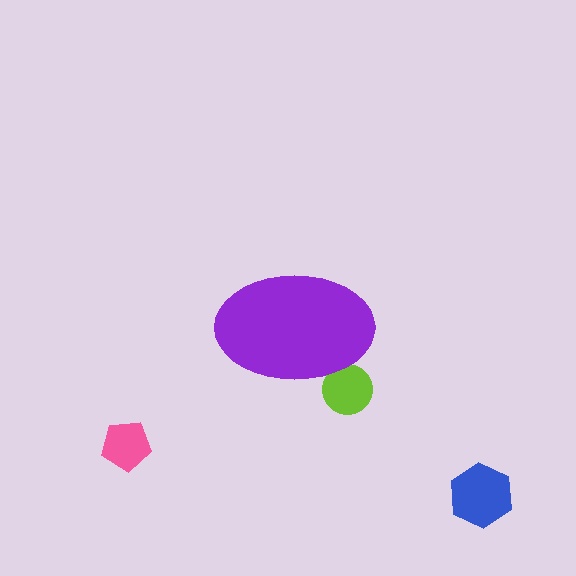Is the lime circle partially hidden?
Yes, the lime circle is partially hidden behind the purple ellipse.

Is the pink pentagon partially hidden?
No, the pink pentagon is fully visible.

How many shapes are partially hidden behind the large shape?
1 shape is partially hidden.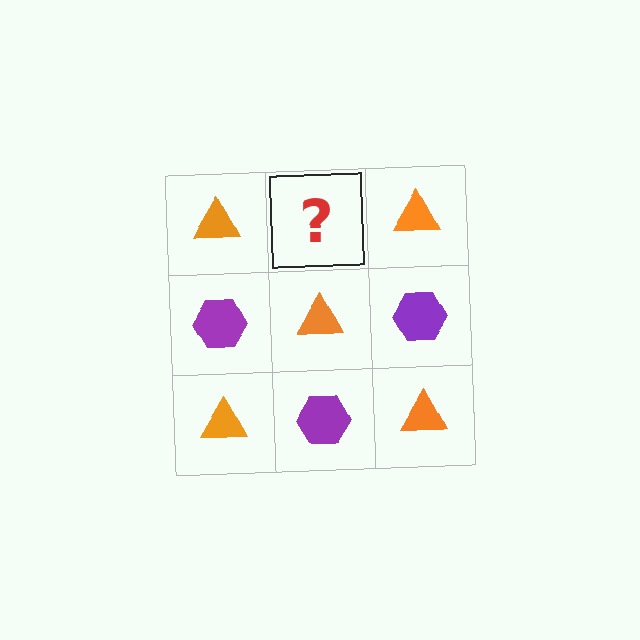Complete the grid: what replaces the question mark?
The question mark should be replaced with a purple hexagon.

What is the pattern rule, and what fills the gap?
The rule is that it alternates orange triangle and purple hexagon in a checkerboard pattern. The gap should be filled with a purple hexagon.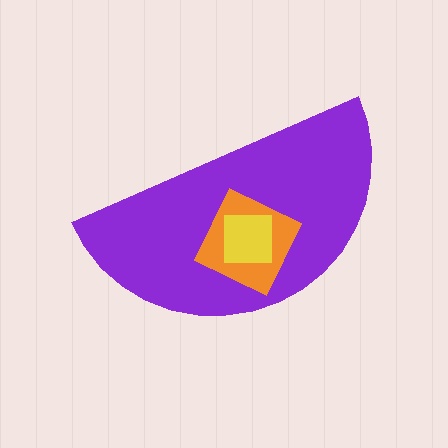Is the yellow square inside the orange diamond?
Yes.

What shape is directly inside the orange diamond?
The yellow square.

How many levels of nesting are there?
3.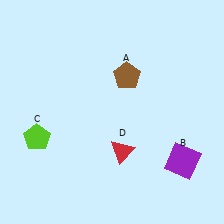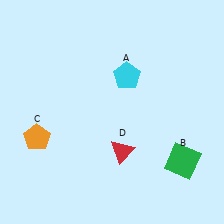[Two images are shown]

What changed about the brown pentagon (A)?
In Image 1, A is brown. In Image 2, it changed to cyan.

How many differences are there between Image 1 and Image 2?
There are 3 differences between the two images.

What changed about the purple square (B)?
In Image 1, B is purple. In Image 2, it changed to green.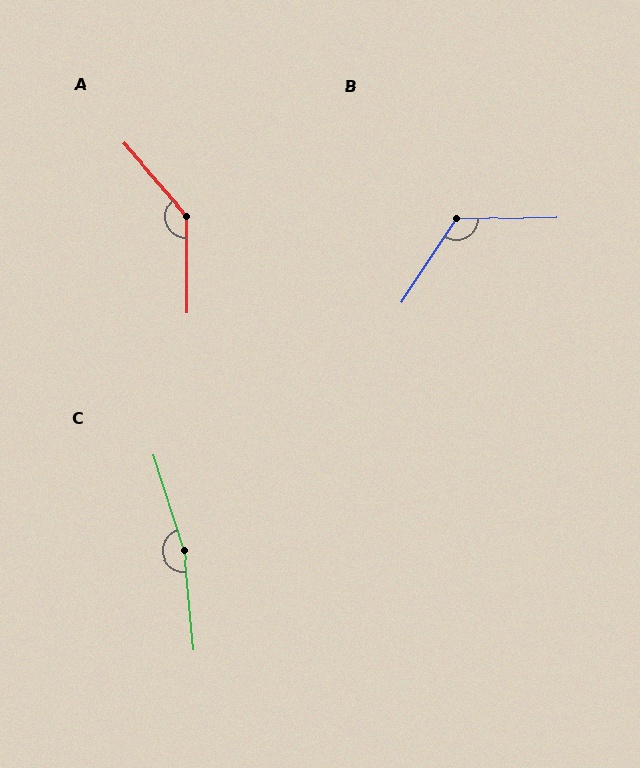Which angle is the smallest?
B, at approximately 124 degrees.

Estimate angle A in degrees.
Approximately 140 degrees.